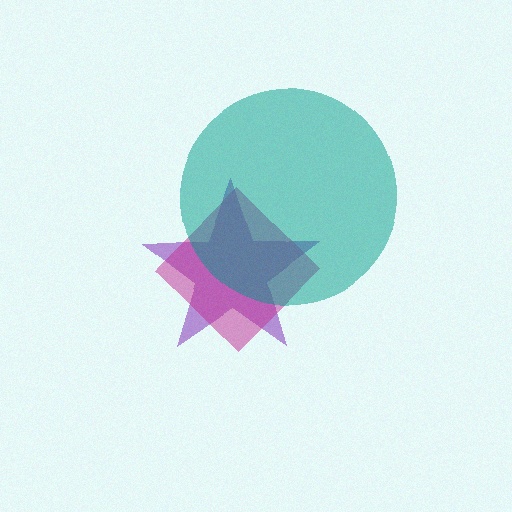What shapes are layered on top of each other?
The layered shapes are: a purple star, a magenta diamond, a teal circle.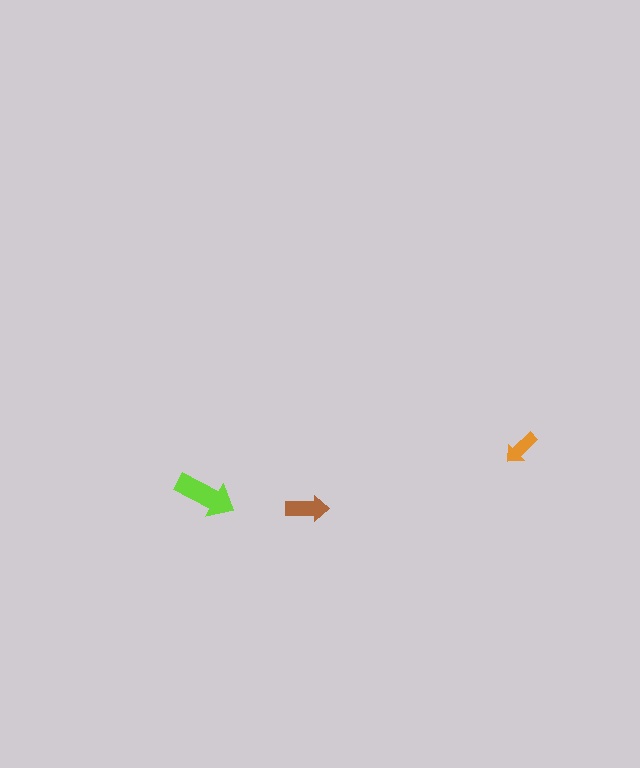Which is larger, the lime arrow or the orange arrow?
The lime one.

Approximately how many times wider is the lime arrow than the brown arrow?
About 1.5 times wider.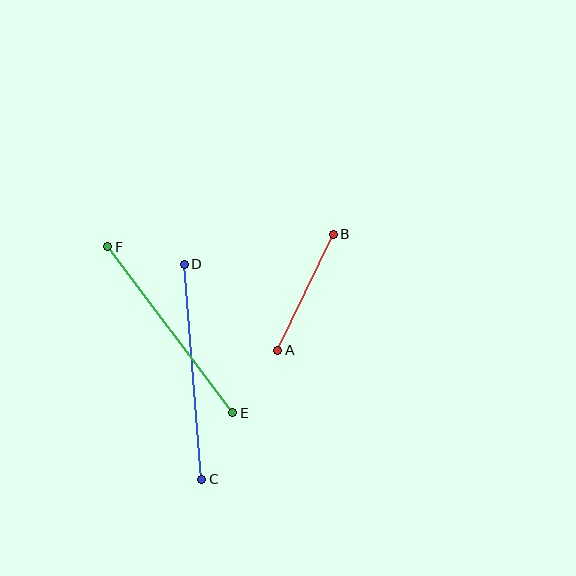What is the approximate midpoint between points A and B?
The midpoint is at approximately (306, 292) pixels.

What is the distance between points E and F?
The distance is approximately 208 pixels.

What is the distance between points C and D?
The distance is approximately 216 pixels.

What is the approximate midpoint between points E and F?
The midpoint is at approximately (170, 330) pixels.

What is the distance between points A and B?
The distance is approximately 128 pixels.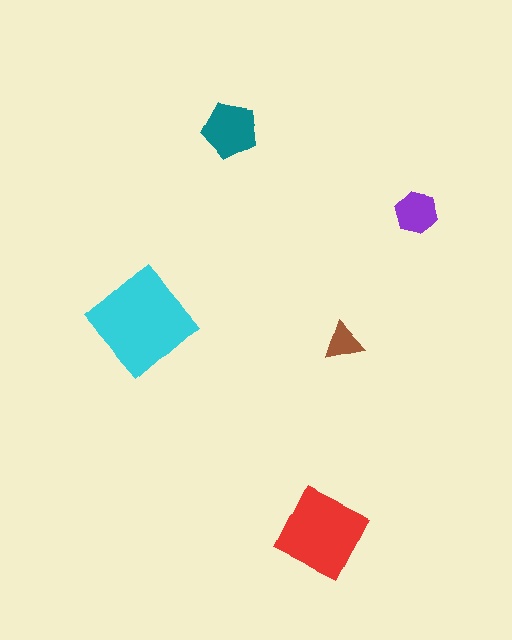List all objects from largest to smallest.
The cyan diamond, the red square, the teal pentagon, the purple hexagon, the brown triangle.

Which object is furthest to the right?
The purple hexagon is rightmost.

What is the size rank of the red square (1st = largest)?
2nd.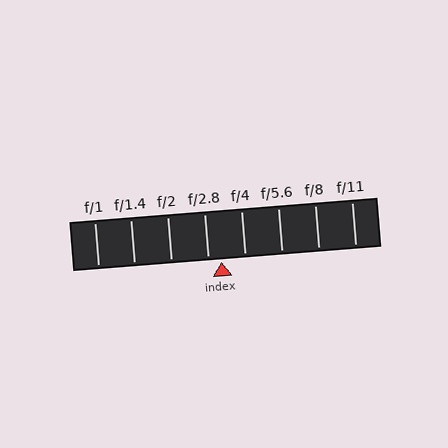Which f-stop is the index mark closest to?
The index mark is closest to f/2.8.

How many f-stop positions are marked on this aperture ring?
There are 8 f-stop positions marked.